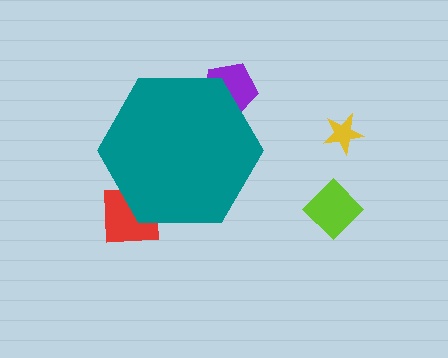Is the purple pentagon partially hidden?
Yes, the purple pentagon is partially hidden behind the teal hexagon.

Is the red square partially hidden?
Yes, the red square is partially hidden behind the teal hexagon.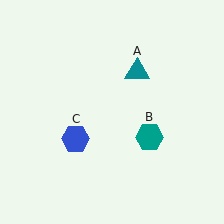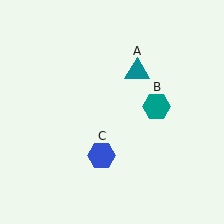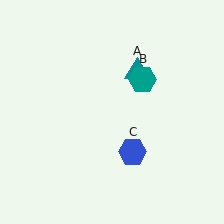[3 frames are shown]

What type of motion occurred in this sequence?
The teal hexagon (object B), blue hexagon (object C) rotated counterclockwise around the center of the scene.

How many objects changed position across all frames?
2 objects changed position: teal hexagon (object B), blue hexagon (object C).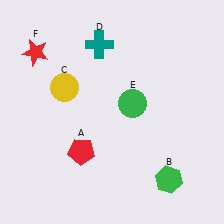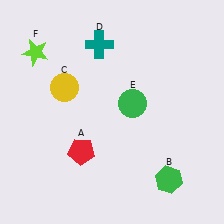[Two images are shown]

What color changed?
The star (F) changed from red in Image 1 to lime in Image 2.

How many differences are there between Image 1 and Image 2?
There is 1 difference between the two images.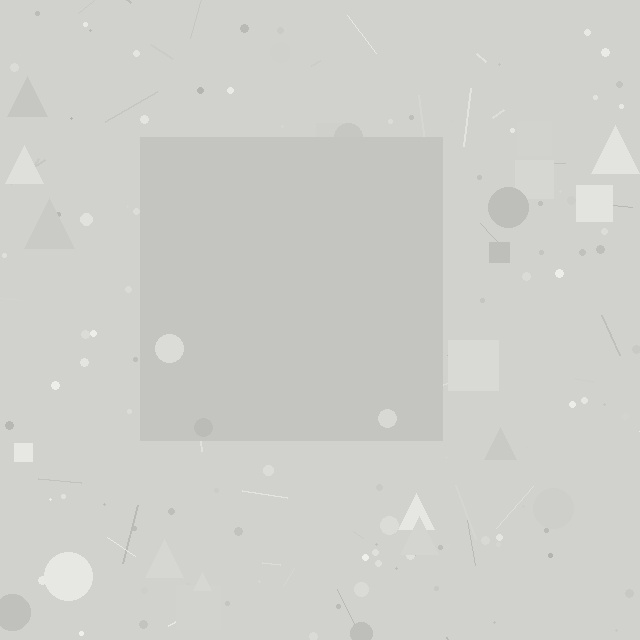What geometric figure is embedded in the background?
A square is embedded in the background.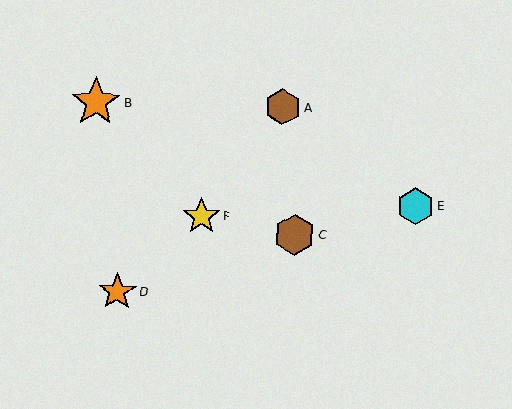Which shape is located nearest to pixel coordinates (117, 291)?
The orange star (labeled D) at (117, 292) is nearest to that location.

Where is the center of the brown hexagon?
The center of the brown hexagon is at (295, 235).